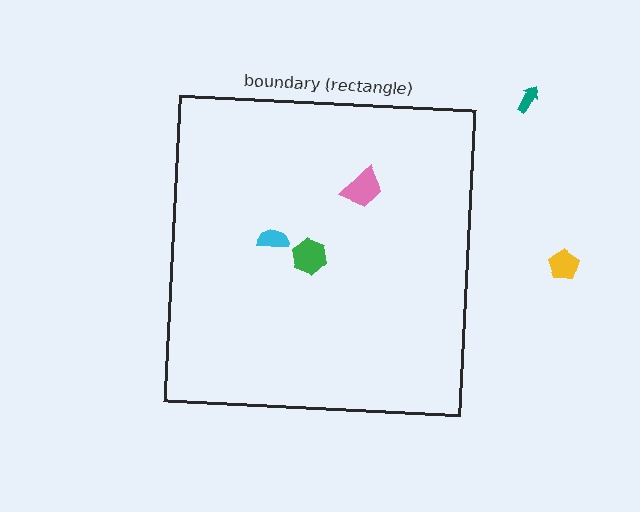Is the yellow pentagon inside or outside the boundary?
Outside.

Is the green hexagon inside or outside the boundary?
Inside.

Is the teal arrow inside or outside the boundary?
Outside.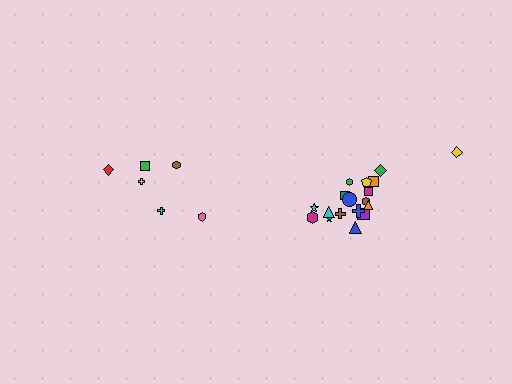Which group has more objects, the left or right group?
The right group.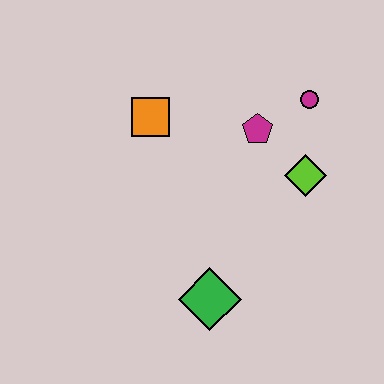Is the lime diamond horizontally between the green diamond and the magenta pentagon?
No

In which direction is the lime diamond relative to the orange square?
The lime diamond is to the right of the orange square.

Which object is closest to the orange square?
The magenta pentagon is closest to the orange square.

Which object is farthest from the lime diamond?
The orange square is farthest from the lime diamond.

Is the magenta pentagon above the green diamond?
Yes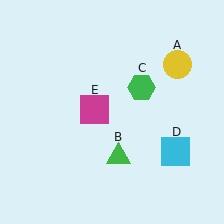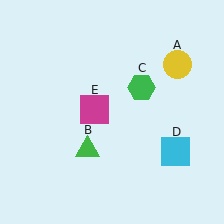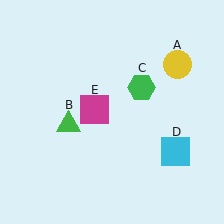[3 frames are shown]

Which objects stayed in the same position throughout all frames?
Yellow circle (object A) and green hexagon (object C) and cyan square (object D) and magenta square (object E) remained stationary.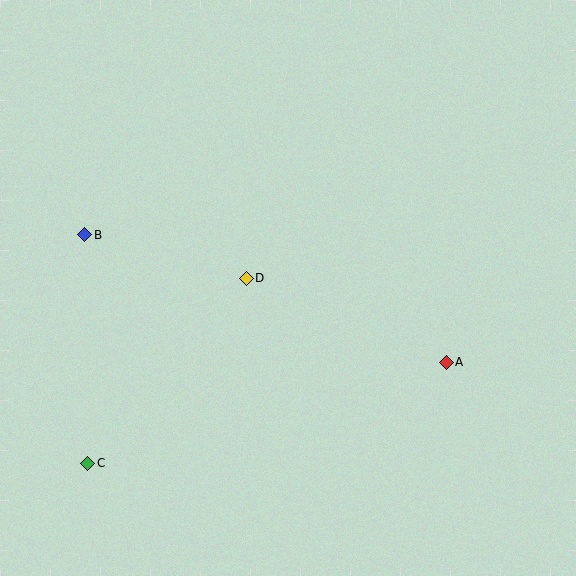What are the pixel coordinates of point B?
Point B is at (85, 235).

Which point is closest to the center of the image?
Point D at (246, 278) is closest to the center.